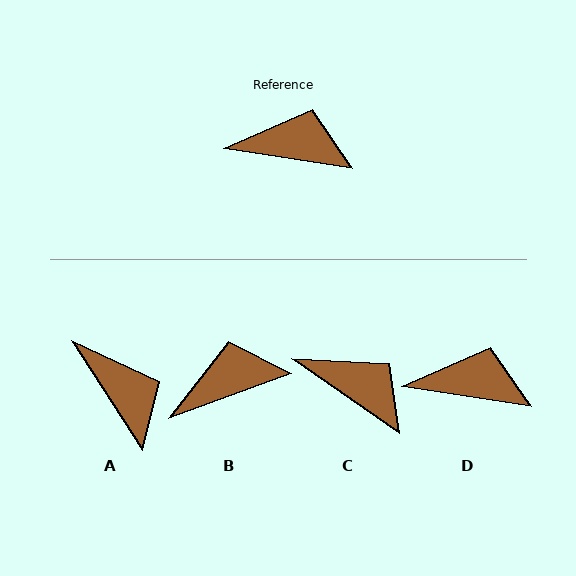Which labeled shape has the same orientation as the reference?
D.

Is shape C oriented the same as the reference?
No, it is off by about 26 degrees.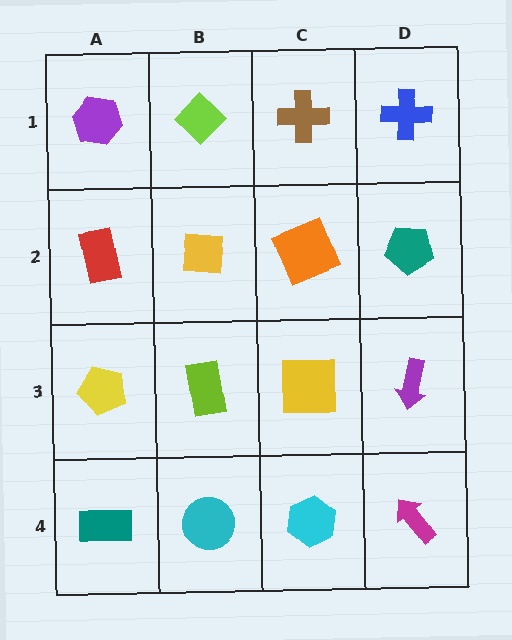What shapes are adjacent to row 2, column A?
A purple hexagon (row 1, column A), a yellow pentagon (row 3, column A), a yellow square (row 2, column B).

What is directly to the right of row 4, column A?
A cyan circle.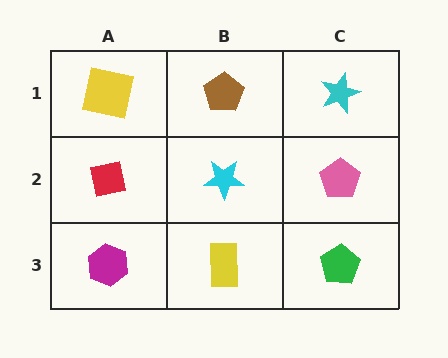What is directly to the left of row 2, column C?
A cyan star.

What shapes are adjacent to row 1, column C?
A pink pentagon (row 2, column C), a brown pentagon (row 1, column B).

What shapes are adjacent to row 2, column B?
A brown pentagon (row 1, column B), a yellow rectangle (row 3, column B), a red square (row 2, column A), a pink pentagon (row 2, column C).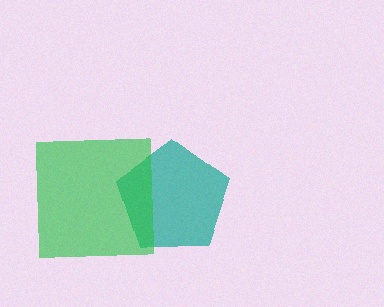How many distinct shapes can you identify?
There are 2 distinct shapes: a teal pentagon, a green square.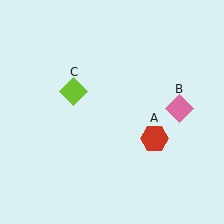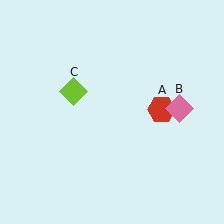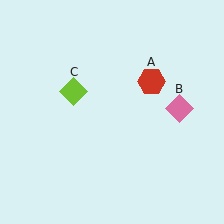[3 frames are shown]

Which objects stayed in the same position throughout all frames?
Pink diamond (object B) and lime diamond (object C) remained stationary.